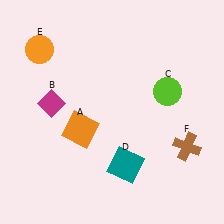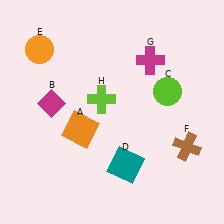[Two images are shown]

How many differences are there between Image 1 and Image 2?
There are 2 differences between the two images.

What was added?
A magenta cross (G), a lime cross (H) were added in Image 2.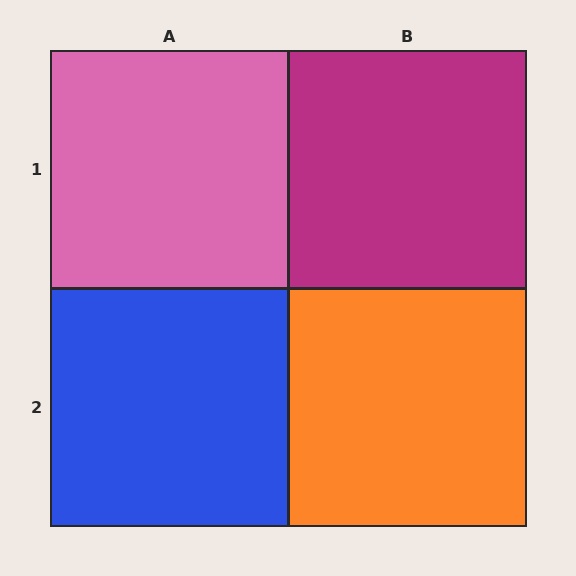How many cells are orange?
1 cell is orange.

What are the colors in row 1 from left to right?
Pink, magenta.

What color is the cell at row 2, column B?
Orange.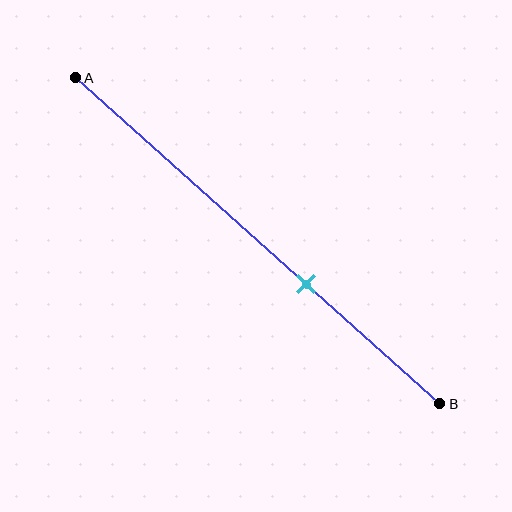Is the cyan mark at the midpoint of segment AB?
No, the mark is at about 65% from A, not at the 50% midpoint.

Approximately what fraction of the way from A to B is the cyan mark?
The cyan mark is approximately 65% of the way from A to B.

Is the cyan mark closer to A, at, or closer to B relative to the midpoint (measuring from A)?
The cyan mark is closer to point B than the midpoint of segment AB.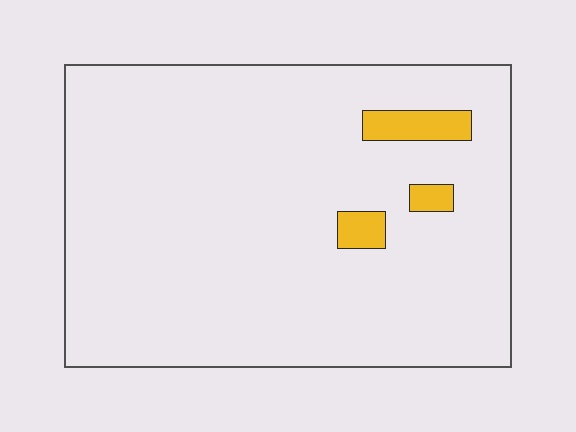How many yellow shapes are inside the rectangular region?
3.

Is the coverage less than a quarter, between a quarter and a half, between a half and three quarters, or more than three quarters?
Less than a quarter.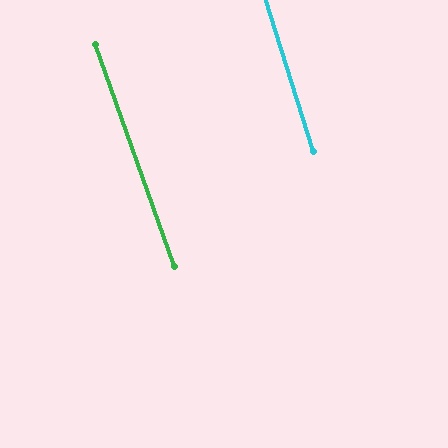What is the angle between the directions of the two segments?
Approximately 2 degrees.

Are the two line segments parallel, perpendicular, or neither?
Parallel — their directions differ by only 2.0°.